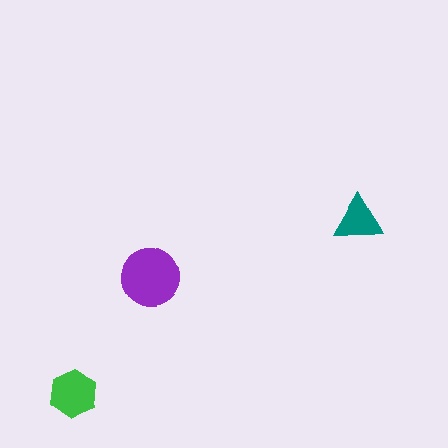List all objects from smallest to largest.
The teal triangle, the green hexagon, the purple circle.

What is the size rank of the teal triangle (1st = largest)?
3rd.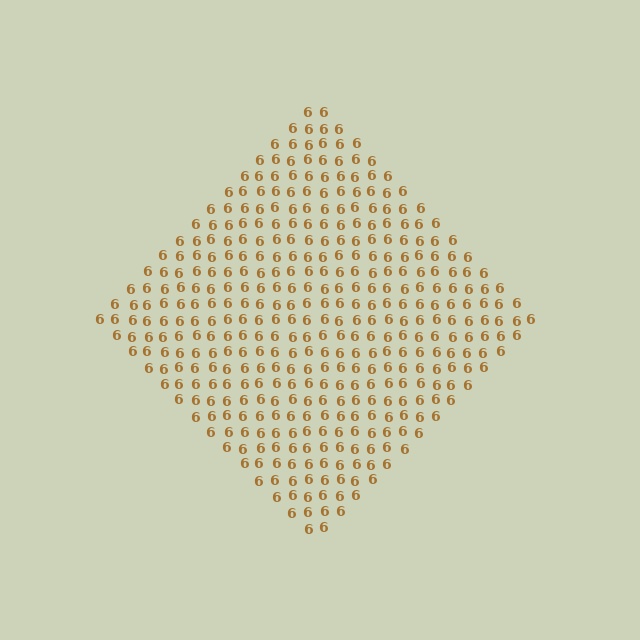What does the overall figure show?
The overall figure shows a diamond.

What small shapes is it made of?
It is made of small digit 6's.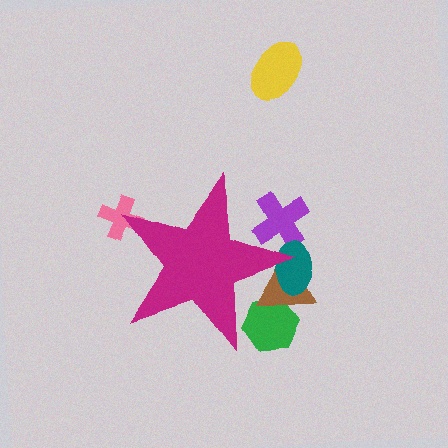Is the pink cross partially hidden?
Yes, the pink cross is partially hidden behind the magenta star.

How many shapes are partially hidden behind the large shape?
5 shapes are partially hidden.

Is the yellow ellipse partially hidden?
No, the yellow ellipse is fully visible.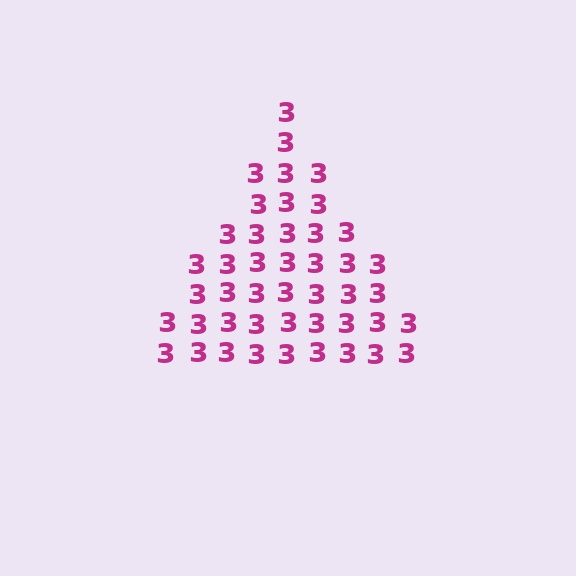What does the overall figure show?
The overall figure shows a triangle.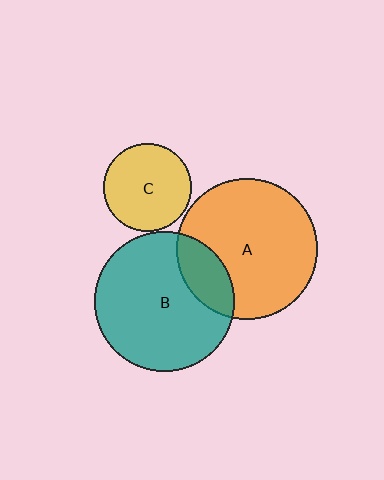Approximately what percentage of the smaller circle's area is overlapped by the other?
Approximately 20%.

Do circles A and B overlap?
Yes.